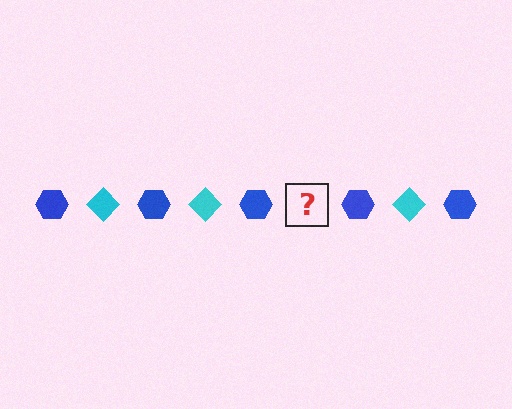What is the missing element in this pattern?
The missing element is a cyan diamond.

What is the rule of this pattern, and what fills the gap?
The rule is that the pattern alternates between blue hexagon and cyan diamond. The gap should be filled with a cyan diamond.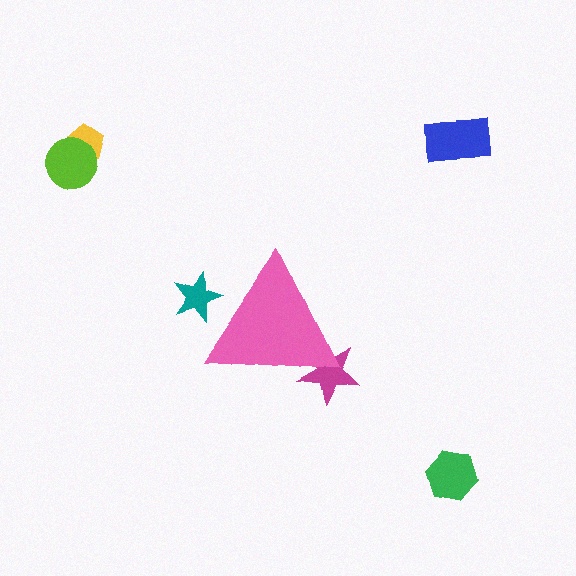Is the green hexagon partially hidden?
No, the green hexagon is fully visible.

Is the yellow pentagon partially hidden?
No, the yellow pentagon is fully visible.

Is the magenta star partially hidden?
Yes, the magenta star is partially hidden behind the pink triangle.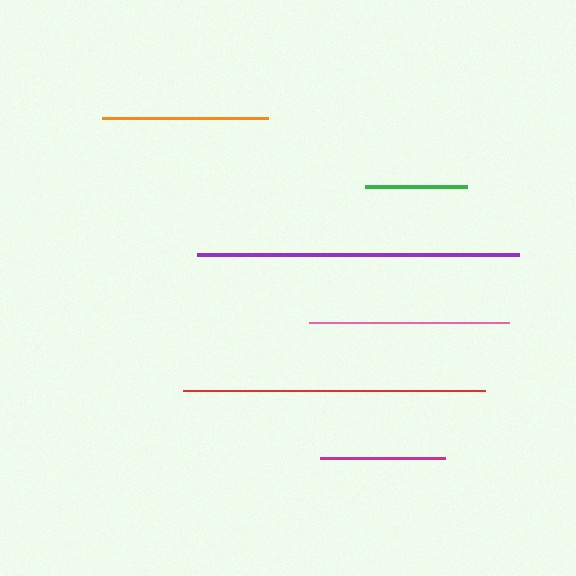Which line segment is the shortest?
The green line is the shortest at approximately 102 pixels.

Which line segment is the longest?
The purple line is the longest at approximately 322 pixels.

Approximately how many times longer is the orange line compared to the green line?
The orange line is approximately 1.6 times the length of the green line.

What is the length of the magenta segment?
The magenta segment is approximately 125 pixels long.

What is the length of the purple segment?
The purple segment is approximately 322 pixels long.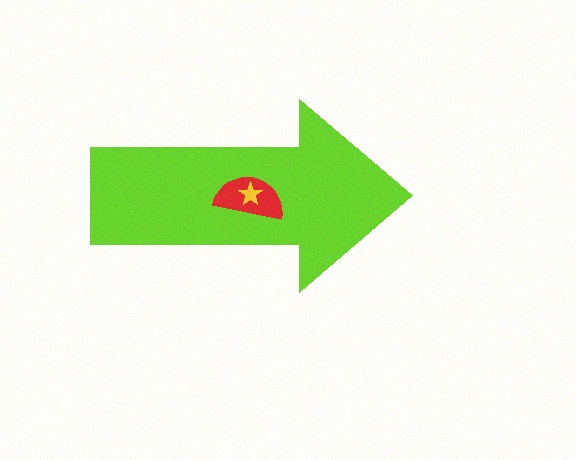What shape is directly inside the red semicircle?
The yellow star.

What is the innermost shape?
The yellow star.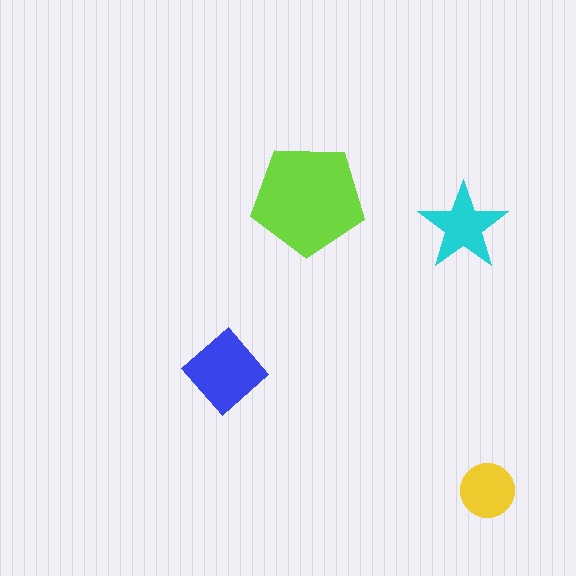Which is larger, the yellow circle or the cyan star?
The cyan star.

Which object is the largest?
The lime pentagon.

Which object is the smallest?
The yellow circle.